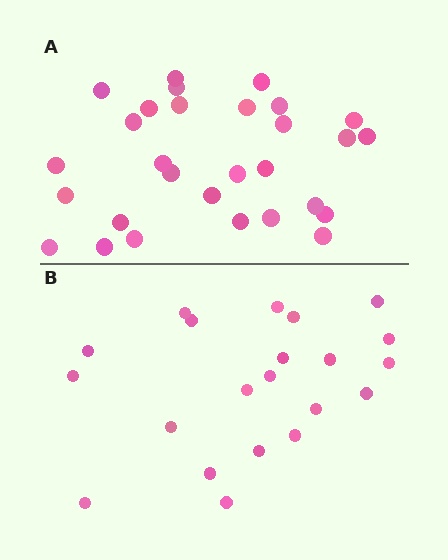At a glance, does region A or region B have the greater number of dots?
Region A (the top region) has more dots.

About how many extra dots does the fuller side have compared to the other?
Region A has roughly 8 or so more dots than region B.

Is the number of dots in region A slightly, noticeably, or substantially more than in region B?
Region A has noticeably more, but not dramatically so. The ratio is roughly 1.4 to 1.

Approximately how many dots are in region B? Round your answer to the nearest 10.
About 20 dots. (The exact count is 21, which rounds to 20.)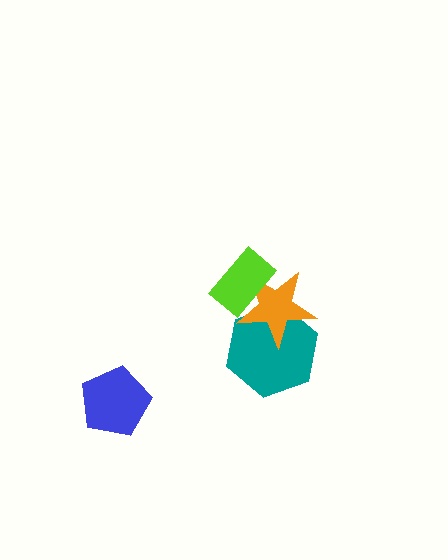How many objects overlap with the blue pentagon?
0 objects overlap with the blue pentagon.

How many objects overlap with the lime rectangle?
1 object overlaps with the lime rectangle.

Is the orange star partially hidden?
Yes, it is partially covered by another shape.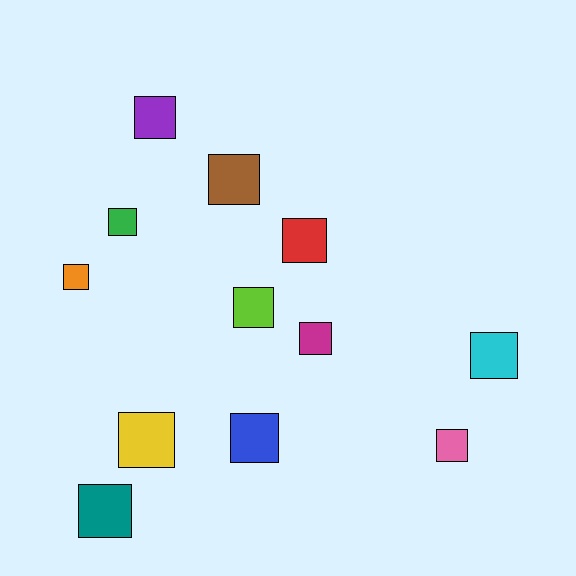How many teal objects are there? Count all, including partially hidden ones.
There is 1 teal object.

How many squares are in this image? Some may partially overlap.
There are 12 squares.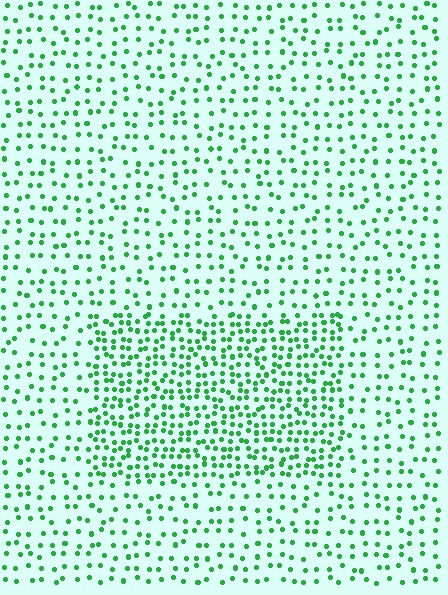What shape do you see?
I see a rectangle.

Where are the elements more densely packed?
The elements are more densely packed inside the rectangle boundary.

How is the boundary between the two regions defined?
The boundary is defined by a change in element density (approximately 2.0x ratio). All elements are the same color, size, and shape.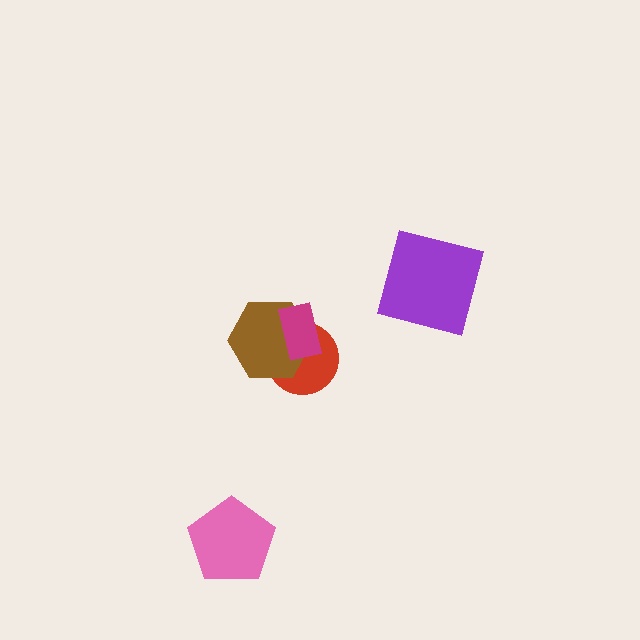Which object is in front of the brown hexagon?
The magenta rectangle is in front of the brown hexagon.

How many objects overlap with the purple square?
0 objects overlap with the purple square.